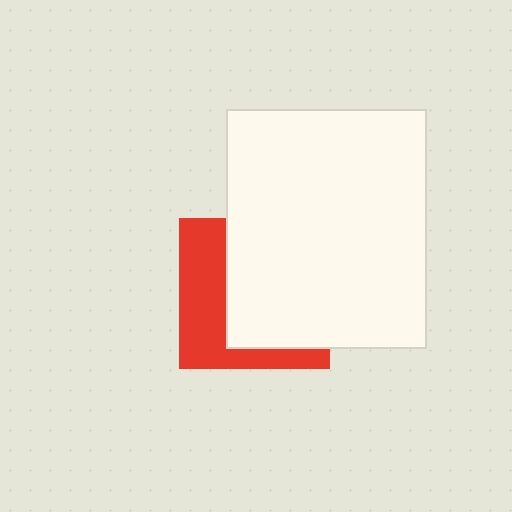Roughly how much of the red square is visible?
A small part of it is visible (roughly 40%).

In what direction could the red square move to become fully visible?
The red square could move left. That would shift it out from behind the white rectangle entirely.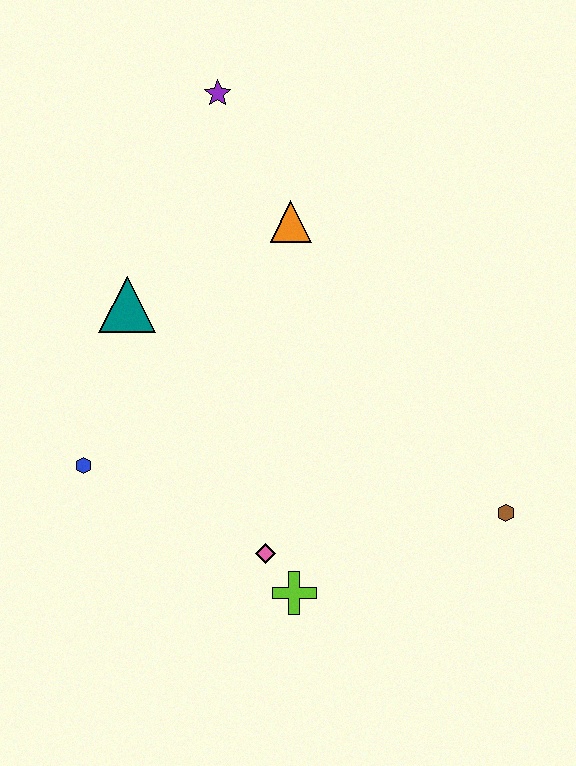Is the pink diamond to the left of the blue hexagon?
No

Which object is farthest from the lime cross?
The purple star is farthest from the lime cross.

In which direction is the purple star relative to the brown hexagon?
The purple star is above the brown hexagon.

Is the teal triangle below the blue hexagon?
No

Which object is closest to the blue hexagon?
The teal triangle is closest to the blue hexagon.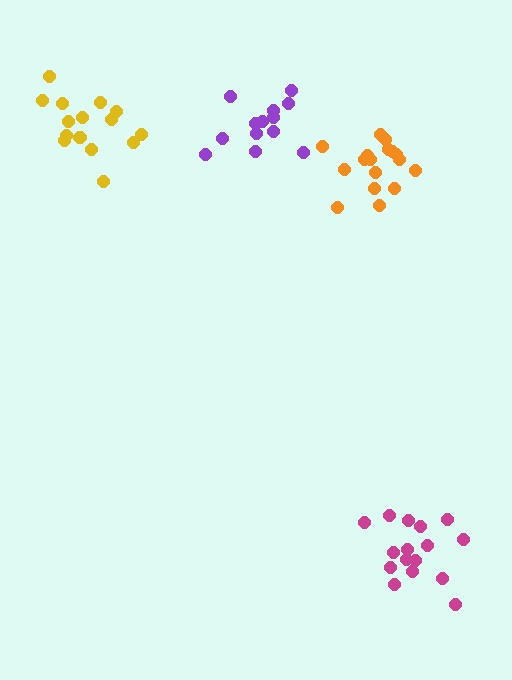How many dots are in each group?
Group 1: 13 dots, Group 2: 17 dots, Group 3: 16 dots, Group 4: 16 dots (62 total).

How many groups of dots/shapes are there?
There are 4 groups.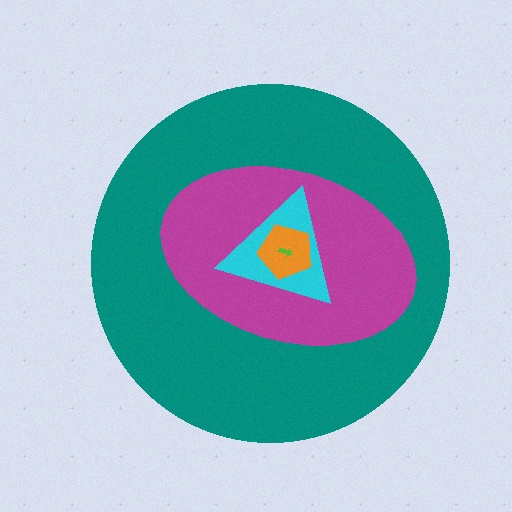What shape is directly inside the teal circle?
The magenta ellipse.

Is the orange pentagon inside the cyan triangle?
Yes.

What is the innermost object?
The lime arrow.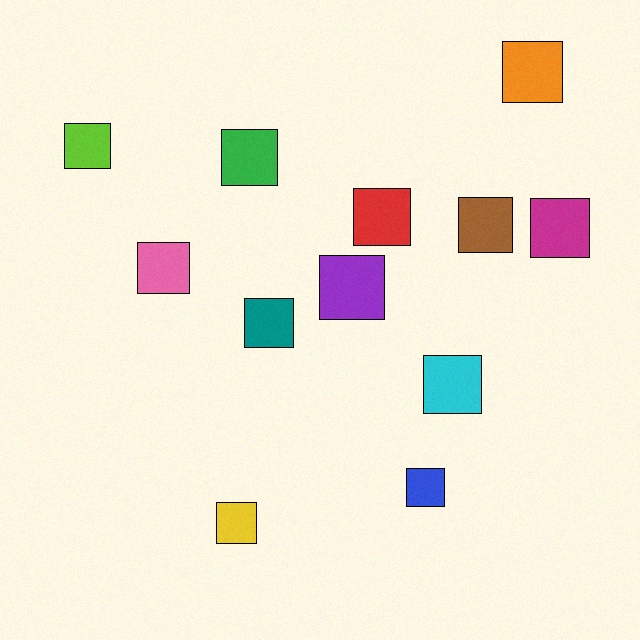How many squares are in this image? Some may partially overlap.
There are 12 squares.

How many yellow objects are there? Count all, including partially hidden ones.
There is 1 yellow object.